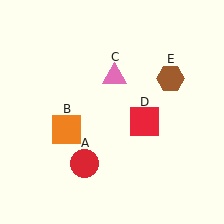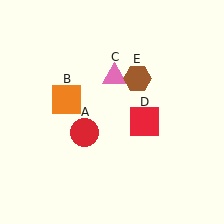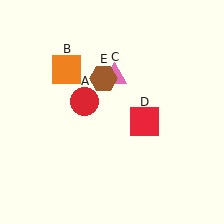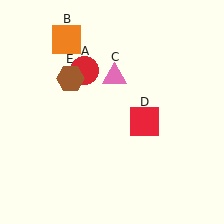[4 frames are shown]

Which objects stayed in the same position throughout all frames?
Pink triangle (object C) and red square (object D) remained stationary.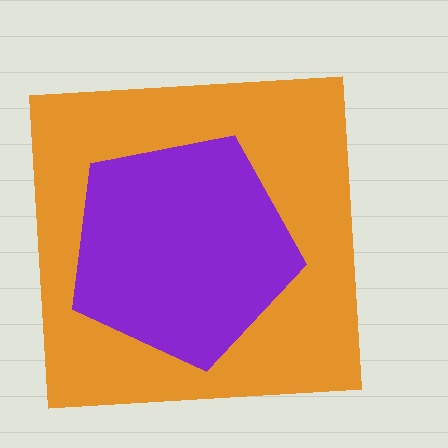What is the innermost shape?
The purple pentagon.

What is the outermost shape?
The orange square.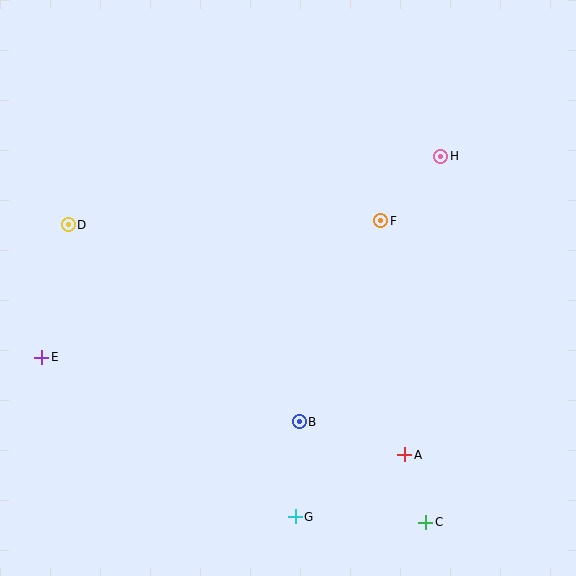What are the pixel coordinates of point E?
Point E is at (42, 357).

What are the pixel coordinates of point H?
Point H is at (441, 156).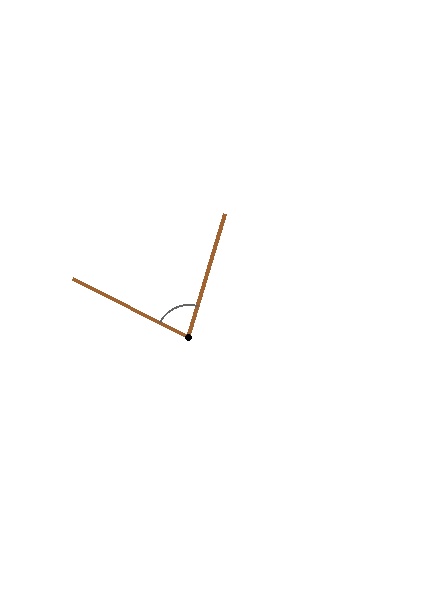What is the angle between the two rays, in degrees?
Approximately 80 degrees.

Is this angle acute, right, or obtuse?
It is acute.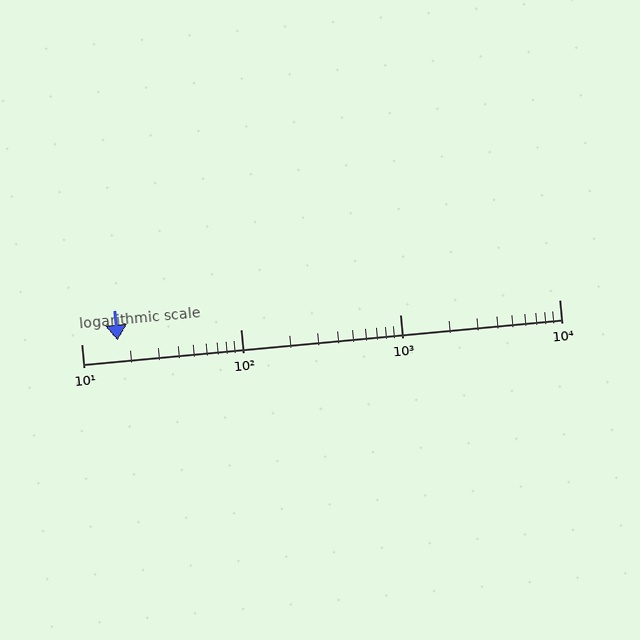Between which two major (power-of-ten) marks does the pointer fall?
The pointer is between 10 and 100.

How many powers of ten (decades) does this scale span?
The scale spans 3 decades, from 10 to 10000.